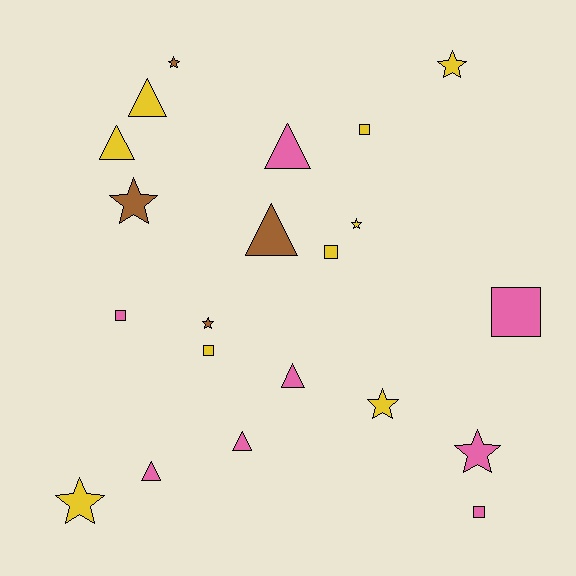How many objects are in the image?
There are 21 objects.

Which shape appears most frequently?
Star, with 8 objects.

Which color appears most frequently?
Yellow, with 9 objects.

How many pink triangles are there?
There are 4 pink triangles.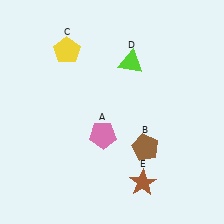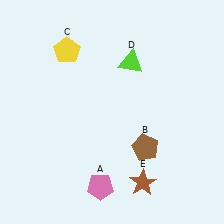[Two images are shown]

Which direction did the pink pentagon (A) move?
The pink pentagon (A) moved down.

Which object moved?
The pink pentagon (A) moved down.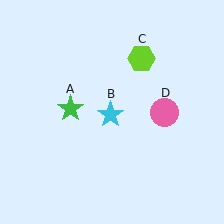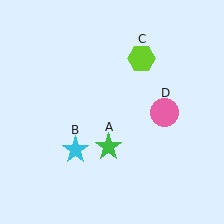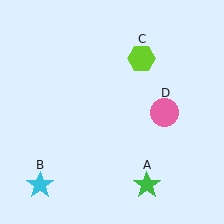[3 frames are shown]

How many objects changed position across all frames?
2 objects changed position: green star (object A), cyan star (object B).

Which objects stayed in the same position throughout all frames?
Lime hexagon (object C) and pink circle (object D) remained stationary.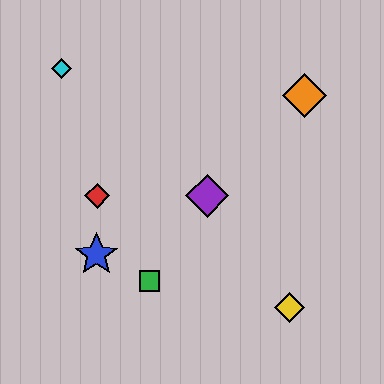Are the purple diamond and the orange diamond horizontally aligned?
No, the purple diamond is at y≈196 and the orange diamond is at y≈95.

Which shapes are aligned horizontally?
The red diamond, the purple diamond are aligned horizontally.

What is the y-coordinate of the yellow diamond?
The yellow diamond is at y≈307.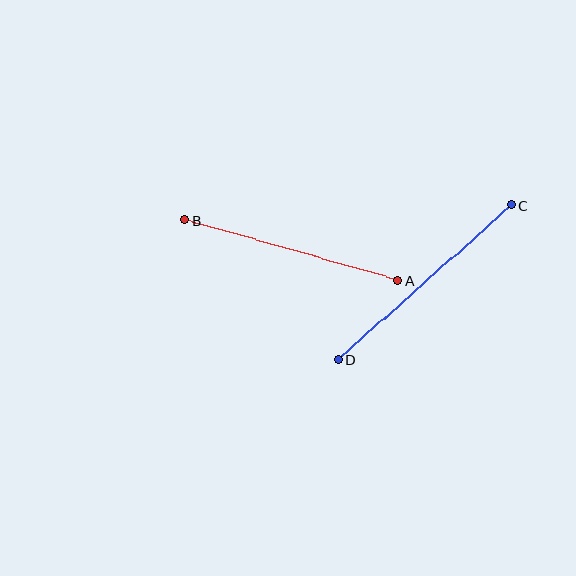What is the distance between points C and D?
The distance is approximately 233 pixels.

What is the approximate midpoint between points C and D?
The midpoint is at approximately (425, 282) pixels.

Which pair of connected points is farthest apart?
Points C and D are farthest apart.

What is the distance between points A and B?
The distance is approximately 221 pixels.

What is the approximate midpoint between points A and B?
The midpoint is at approximately (291, 250) pixels.